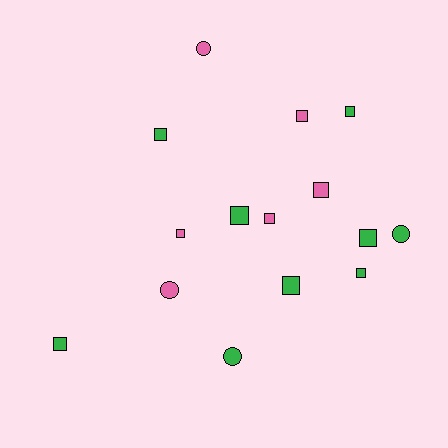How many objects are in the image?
There are 15 objects.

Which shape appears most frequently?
Square, with 11 objects.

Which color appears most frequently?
Green, with 9 objects.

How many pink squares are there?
There are 4 pink squares.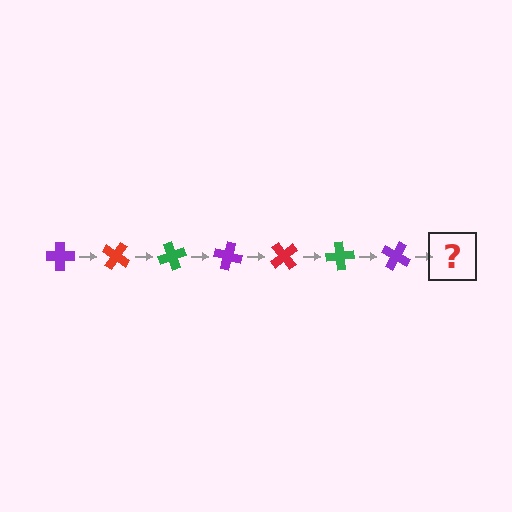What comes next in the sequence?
The next element should be a red cross, rotated 245 degrees from the start.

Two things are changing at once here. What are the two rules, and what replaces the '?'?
The two rules are that it rotates 35 degrees each step and the color cycles through purple, red, and green. The '?' should be a red cross, rotated 245 degrees from the start.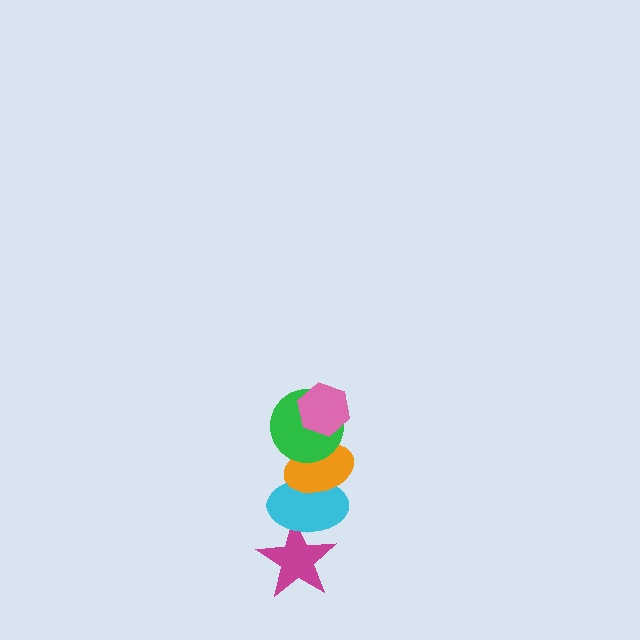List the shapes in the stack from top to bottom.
From top to bottom: the pink hexagon, the green circle, the orange ellipse, the cyan ellipse, the magenta star.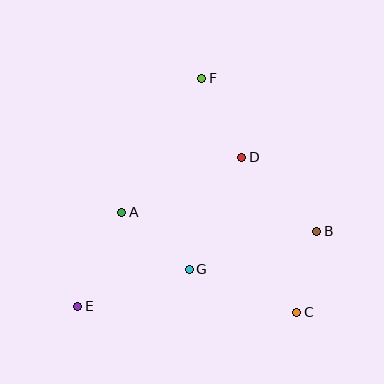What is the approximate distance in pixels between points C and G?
The distance between C and G is approximately 116 pixels.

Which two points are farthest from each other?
Points E and F are farthest from each other.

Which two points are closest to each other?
Points B and C are closest to each other.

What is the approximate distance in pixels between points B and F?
The distance between B and F is approximately 192 pixels.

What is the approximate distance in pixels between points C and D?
The distance between C and D is approximately 164 pixels.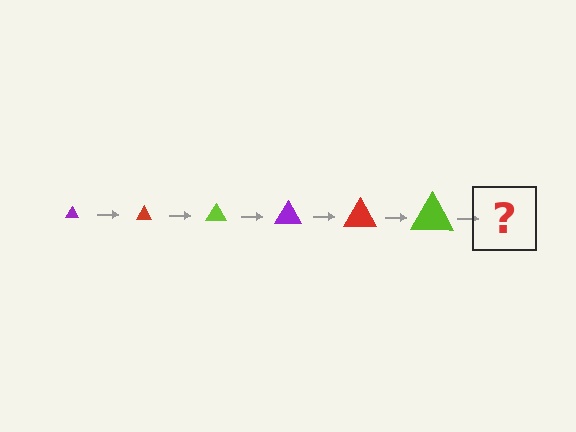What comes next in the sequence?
The next element should be a purple triangle, larger than the previous one.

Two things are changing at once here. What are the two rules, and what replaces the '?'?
The two rules are that the triangle grows larger each step and the color cycles through purple, red, and lime. The '?' should be a purple triangle, larger than the previous one.